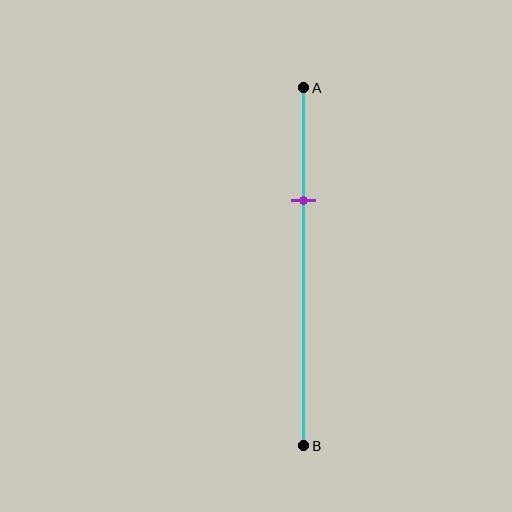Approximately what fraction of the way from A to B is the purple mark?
The purple mark is approximately 30% of the way from A to B.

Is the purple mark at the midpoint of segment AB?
No, the mark is at about 30% from A, not at the 50% midpoint.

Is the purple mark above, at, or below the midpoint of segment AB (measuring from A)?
The purple mark is above the midpoint of segment AB.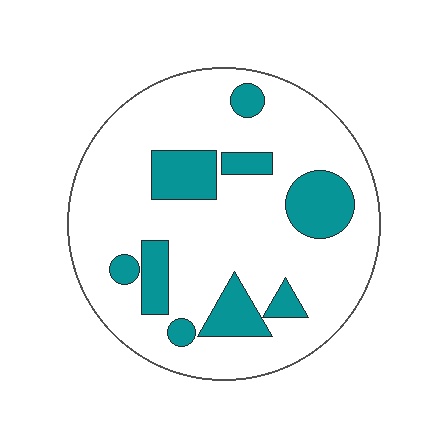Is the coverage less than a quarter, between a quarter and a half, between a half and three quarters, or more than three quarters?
Less than a quarter.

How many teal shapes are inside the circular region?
9.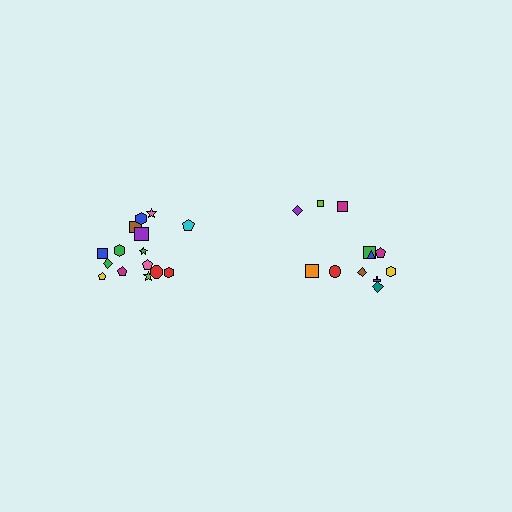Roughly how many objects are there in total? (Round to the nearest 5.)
Roughly 25 objects in total.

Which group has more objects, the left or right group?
The left group.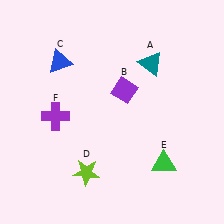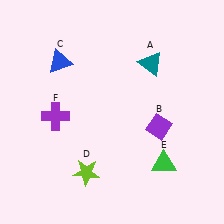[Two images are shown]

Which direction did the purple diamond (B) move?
The purple diamond (B) moved down.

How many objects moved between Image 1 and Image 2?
1 object moved between the two images.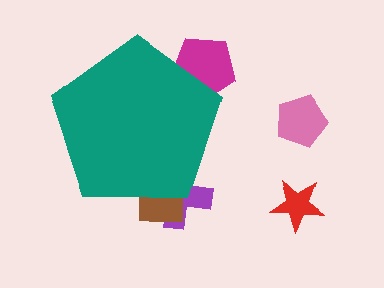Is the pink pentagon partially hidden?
No, the pink pentagon is fully visible.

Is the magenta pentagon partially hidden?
Yes, the magenta pentagon is partially hidden behind the teal pentagon.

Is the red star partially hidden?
No, the red star is fully visible.